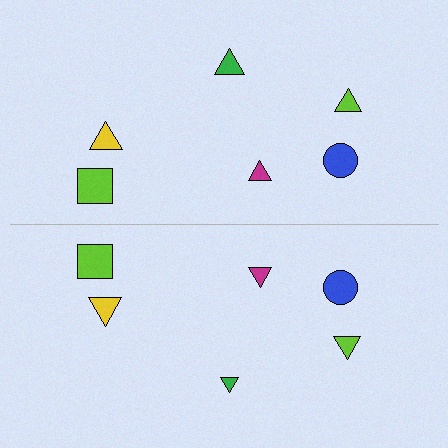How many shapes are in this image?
There are 12 shapes in this image.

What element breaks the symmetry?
The green triangle on the bottom side has a different size than its mirror counterpart.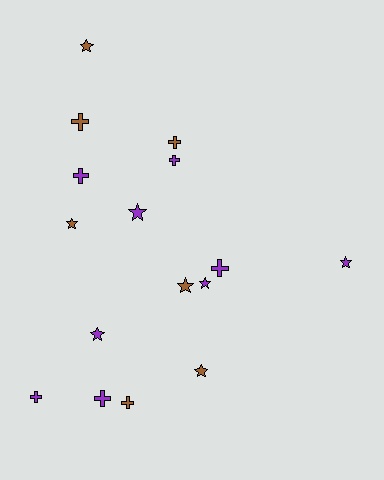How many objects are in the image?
There are 16 objects.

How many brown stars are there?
There are 4 brown stars.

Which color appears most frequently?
Purple, with 9 objects.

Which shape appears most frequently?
Cross, with 8 objects.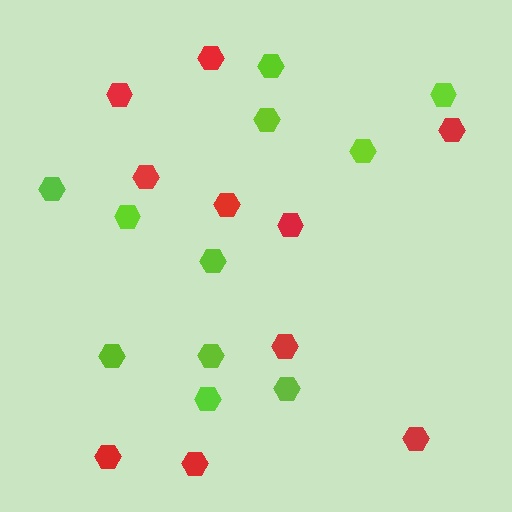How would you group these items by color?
There are 2 groups: one group of red hexagons (10) and one group of lime hexagons (11).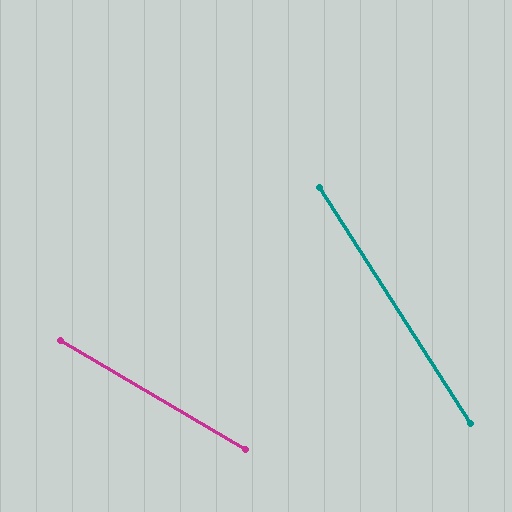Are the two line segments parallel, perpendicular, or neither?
Neither parallel nor perpendicular — they differ by about 27°.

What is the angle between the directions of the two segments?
Approximately 27 degrees.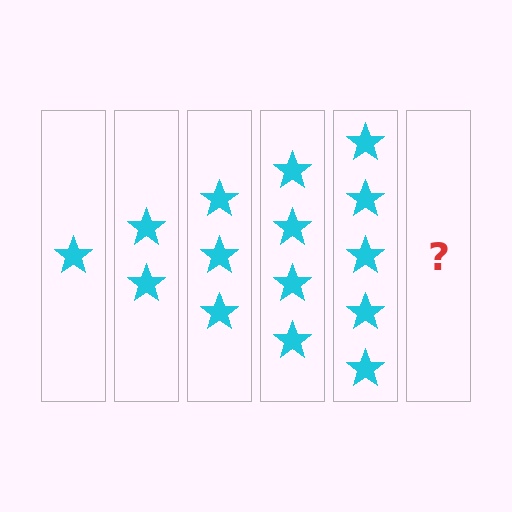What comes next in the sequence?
The next element should be 6 stars.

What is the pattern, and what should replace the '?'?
The pattern is that each step adds one more star. The '?' should be 6 stars.